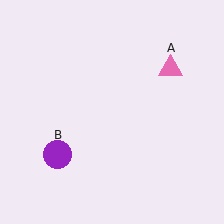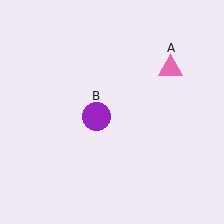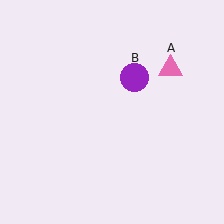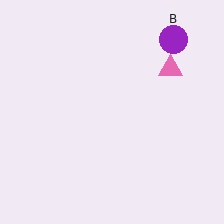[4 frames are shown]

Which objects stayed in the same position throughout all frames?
Pink triangle (object A) remained stationary.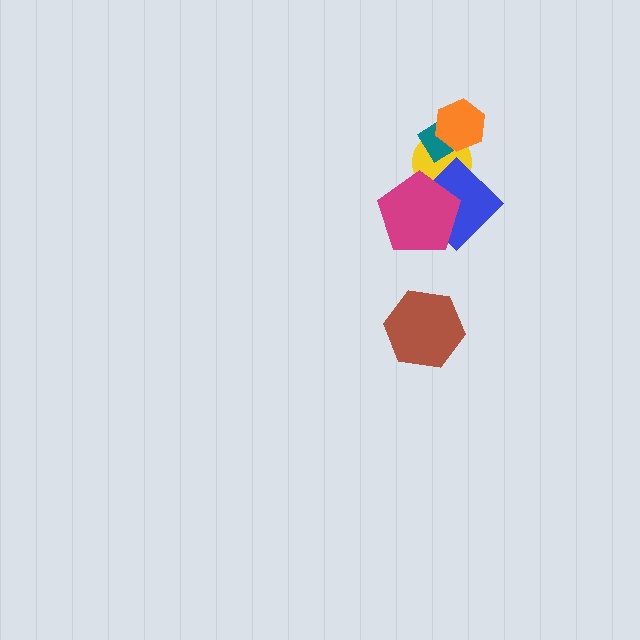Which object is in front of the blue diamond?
The magenta pentagon is in front of the blue diamond.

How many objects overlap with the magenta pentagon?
2 objects overlap with the magenta pentagon.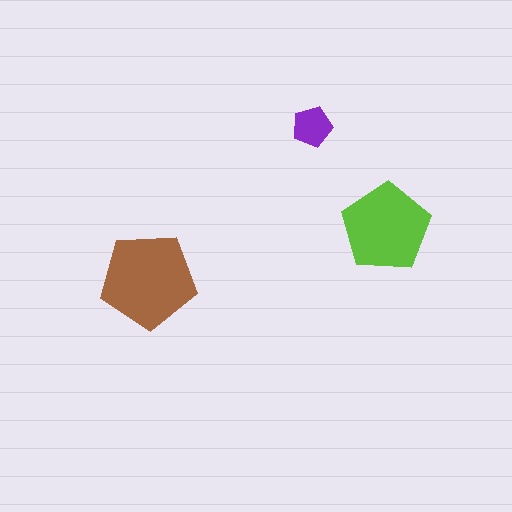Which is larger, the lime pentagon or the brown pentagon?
The brown one.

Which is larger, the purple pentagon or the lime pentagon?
The lime one.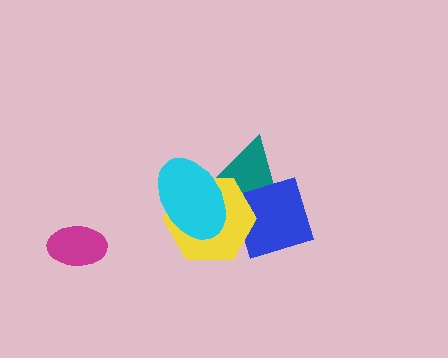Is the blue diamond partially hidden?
Yes, it is partially covered by another shape.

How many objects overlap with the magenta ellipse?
0 objects overlap with the magenta ellipse.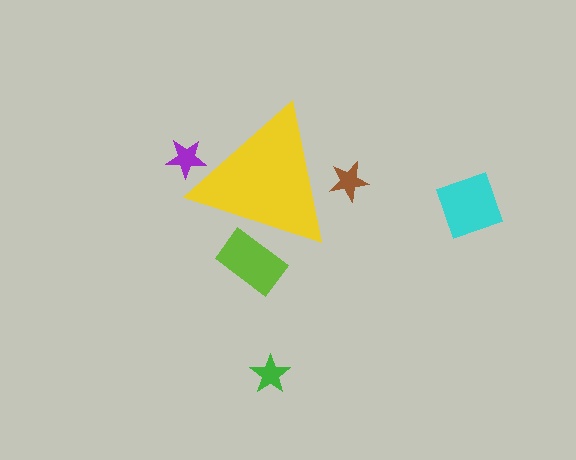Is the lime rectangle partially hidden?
Yes, the lime rectangle is partially hidden behind the yellow triangle.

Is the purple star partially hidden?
Yes, the purple star is partially hidden behind the yellow triangle.